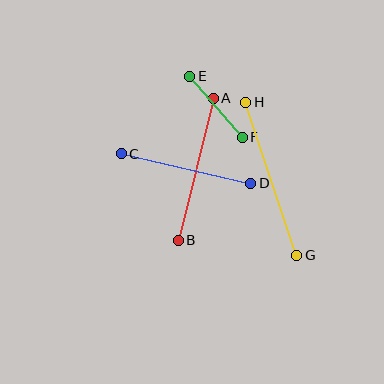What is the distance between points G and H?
The distance is approximately 161 pixels.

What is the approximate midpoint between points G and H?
The midpoint is at approximately (271, 179) pixels.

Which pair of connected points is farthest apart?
Points G and H are farthest apart.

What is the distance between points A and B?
The distance is approximately 146 pixels.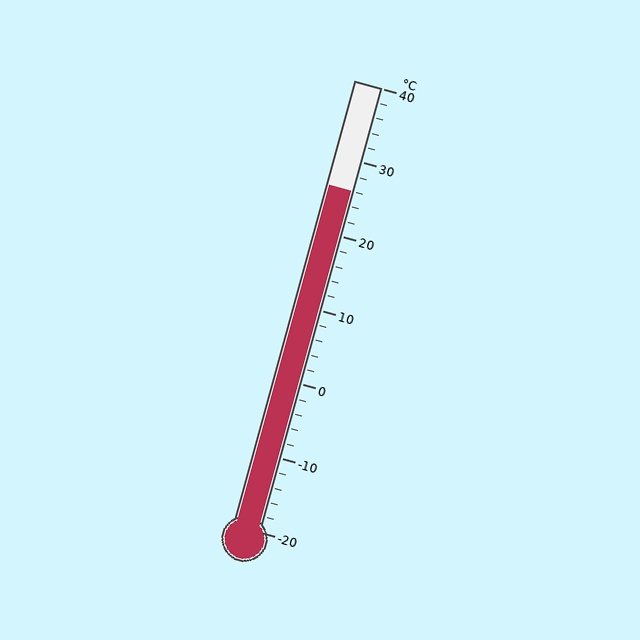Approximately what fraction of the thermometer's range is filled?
The thermometer is filled to approximately 75% of its range.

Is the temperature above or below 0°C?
The temperature is above 0°C.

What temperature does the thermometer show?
The thermometer shows approximately 26°C.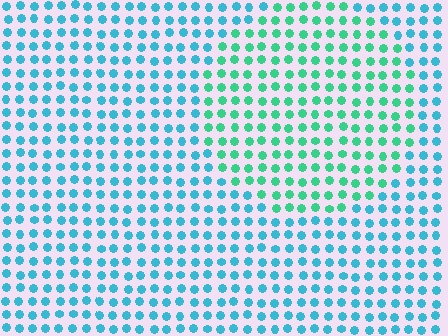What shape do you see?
I see a circle.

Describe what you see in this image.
The image is filled with small cyan elements in a uniform arrangement. A circle-shaped region is visible where the elements are tinted to a slightly different hue, forming a subtle color boundary.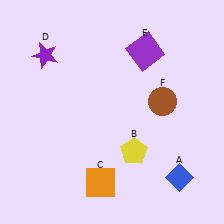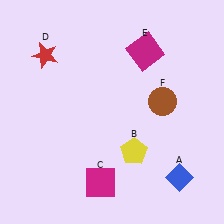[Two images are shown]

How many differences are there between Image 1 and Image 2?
There are 3 differences between the two images.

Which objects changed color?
C changed from orange to magenta. D changed from purple to red. E changed from purple to magenta.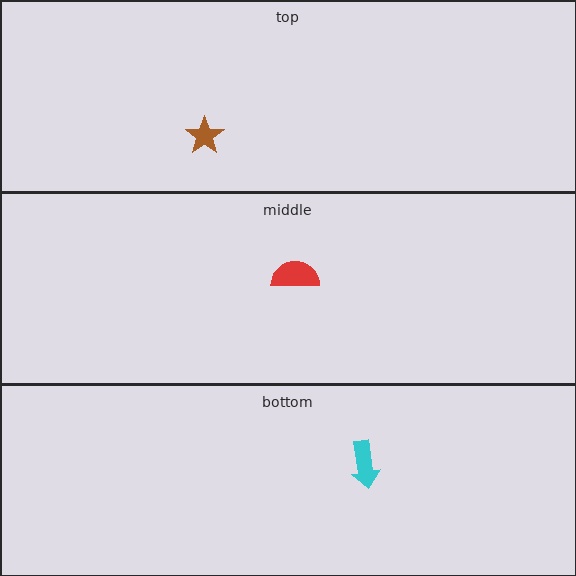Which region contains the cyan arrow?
The bottom region.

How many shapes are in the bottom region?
1.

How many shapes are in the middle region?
1.